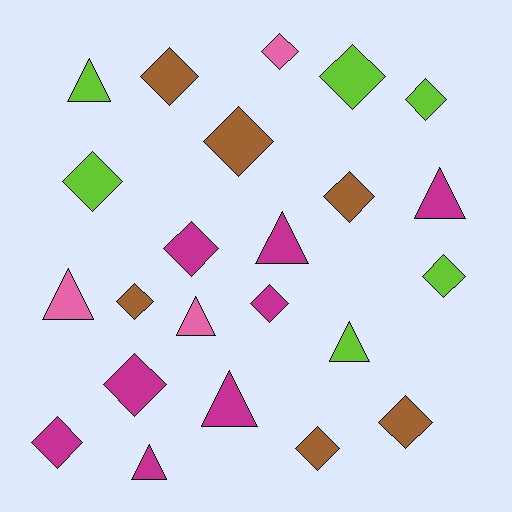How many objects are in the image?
There are 23 objects.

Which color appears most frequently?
Magenta, with 8 objects.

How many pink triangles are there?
There are 2 pink triangles.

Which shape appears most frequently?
Diamond, with 15 objects.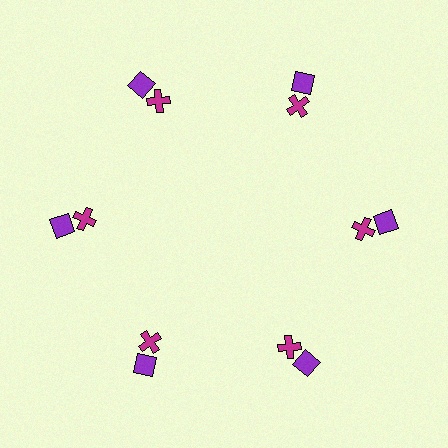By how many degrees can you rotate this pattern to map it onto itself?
The pattern maps onto itself every 60 degrees of rotation.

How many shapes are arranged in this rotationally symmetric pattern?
There are 12 shapes, arranged in 6 groups of 2.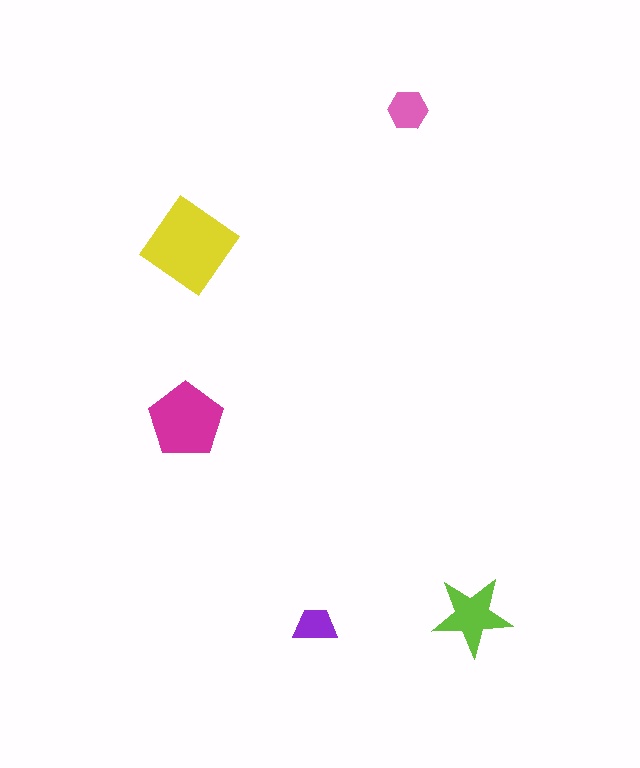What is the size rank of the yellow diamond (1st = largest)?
1st.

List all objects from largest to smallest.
The yellow diamond, the magenta pentagon, the lime star, the pink hexagon, the purple trapezoid.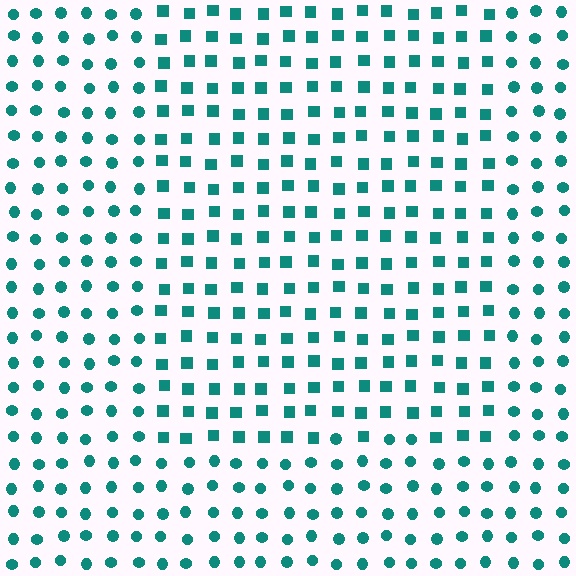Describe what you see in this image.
The image is filled with small teal elements arranged in a uniform grid. A rectangle-shaped region contains squares, while the surrounding area contains circles. The boundary is defined purely by the change in element shape.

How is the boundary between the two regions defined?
The boundary is defined by a change in element shape: squares inside vs. circles outside. All elements share the same color and spacing.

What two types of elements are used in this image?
The image uses squares inside the rectangle region and circles outside it.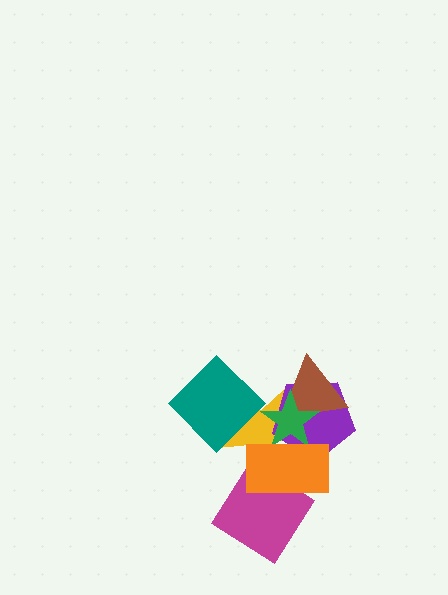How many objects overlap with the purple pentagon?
4 objects overlap with the purple pentagon.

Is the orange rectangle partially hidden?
No, no other shape covers it.